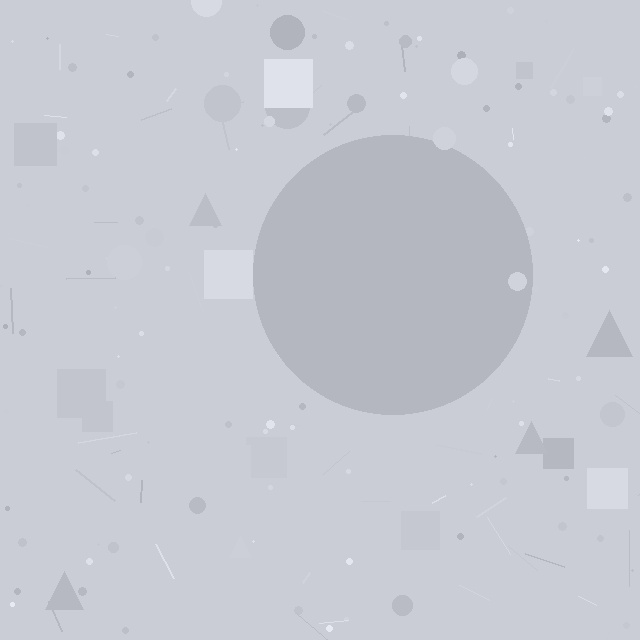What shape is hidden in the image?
A circle is hidden in the image.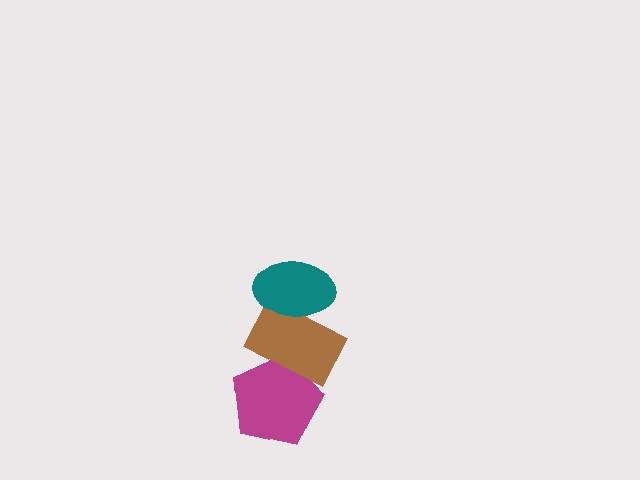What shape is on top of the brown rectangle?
The teal ellipse is on top of the brown rectangle.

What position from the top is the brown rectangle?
The brown rectangle is 2nd from the top.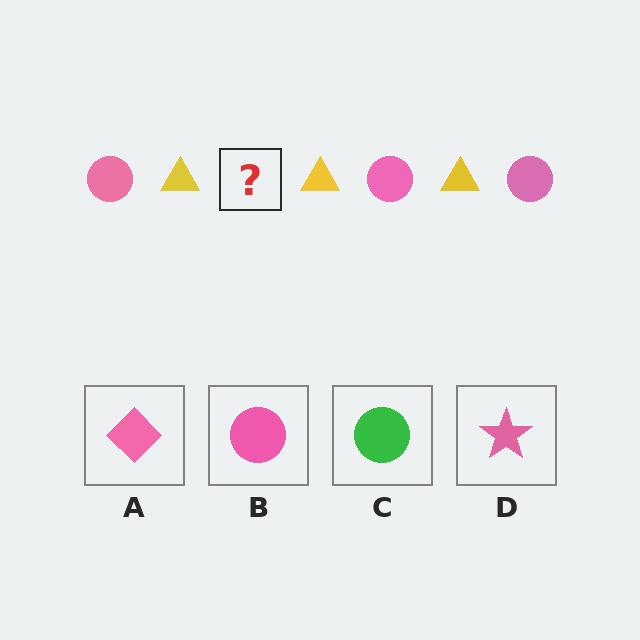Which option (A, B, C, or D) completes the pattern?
B.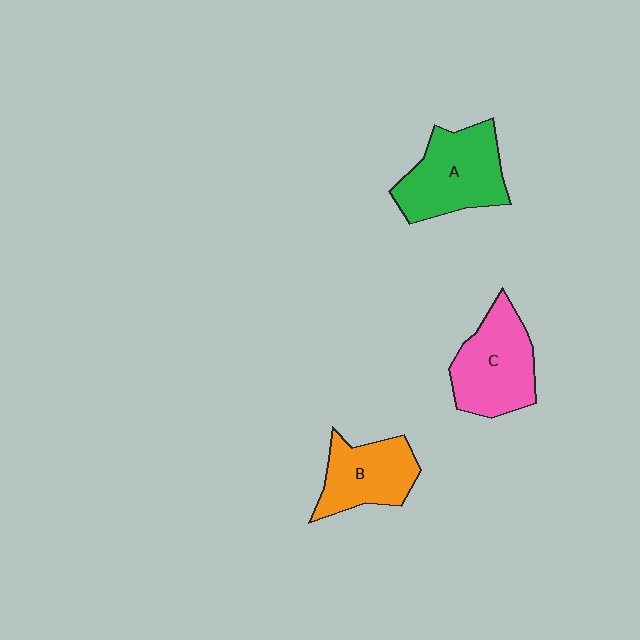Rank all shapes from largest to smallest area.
From largest to smallest: A (green), C (pink), B (orange).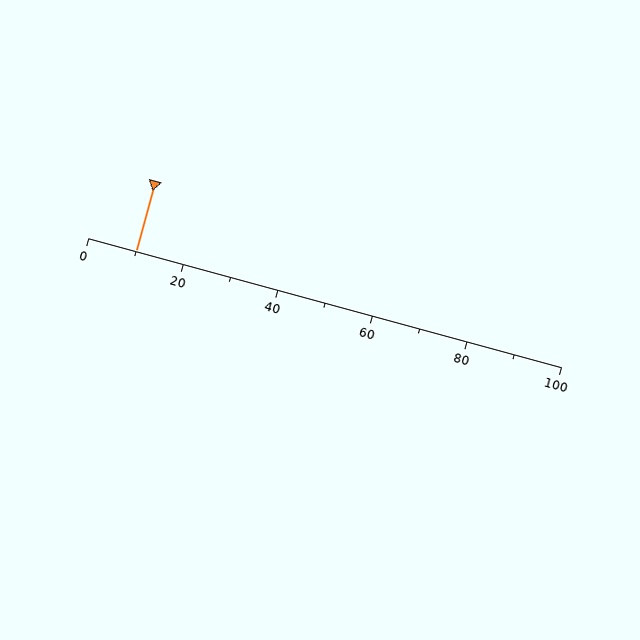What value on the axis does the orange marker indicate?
The marker indicates approximately 10.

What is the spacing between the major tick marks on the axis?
The major ticks are spaced 20 apart.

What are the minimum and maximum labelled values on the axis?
The axis runs from 0 to 100.